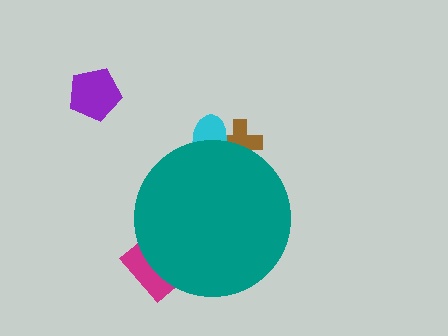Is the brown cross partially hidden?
Yes, the brown cross is partially hidden behind the teal circle.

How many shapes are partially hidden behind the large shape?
3 shapes are partially hidden.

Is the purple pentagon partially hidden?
No, the purple pentagon is fully visible.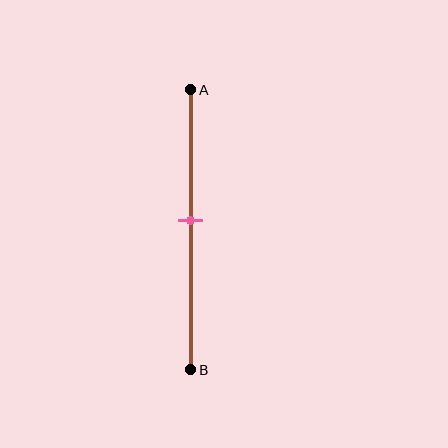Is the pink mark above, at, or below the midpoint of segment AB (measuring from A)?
The pink mark is above the midpoint of segment AB.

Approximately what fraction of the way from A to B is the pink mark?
The pink mark is approximately 45% of the way from A to B.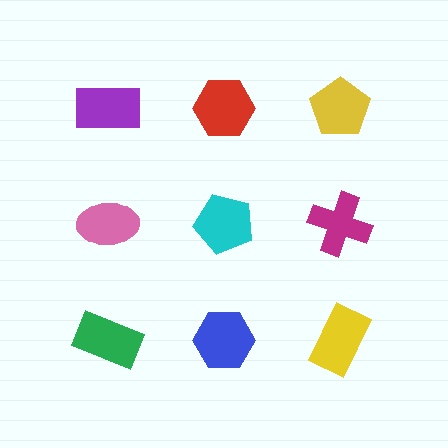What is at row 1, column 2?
A red hexagon.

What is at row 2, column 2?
A cyan pentagon.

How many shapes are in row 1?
3 shapes.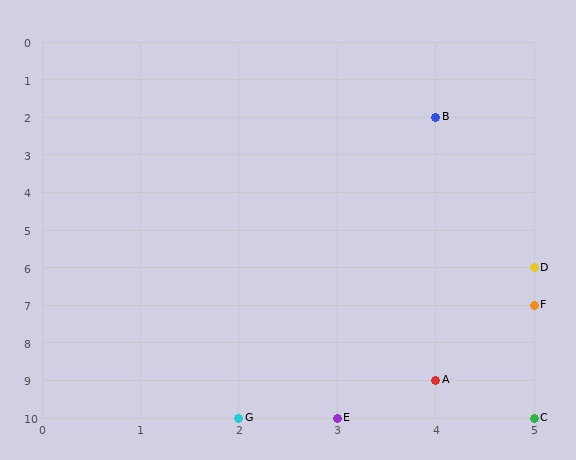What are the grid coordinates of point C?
Point C is at grid coordinates (5, 10).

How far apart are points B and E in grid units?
Points B and E are 1 column and 8 rows apart (about 8.1 grid units diagonally).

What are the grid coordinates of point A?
Point A is at grid coordinates (4, 9).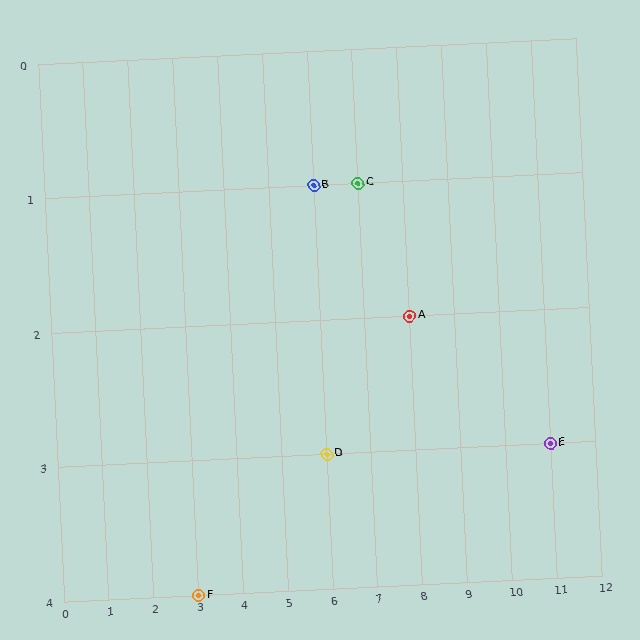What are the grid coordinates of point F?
Point F is at grid coordinates (3, 4).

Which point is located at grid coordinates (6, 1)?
Point B is at (6, 1).